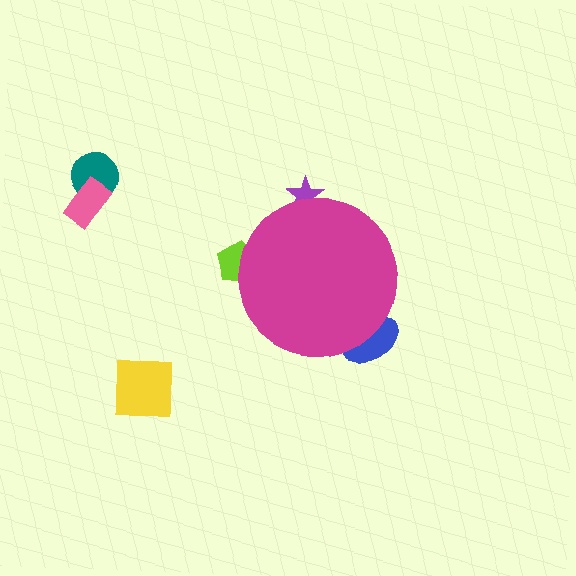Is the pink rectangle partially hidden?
No, the pink rectangle is fully visible.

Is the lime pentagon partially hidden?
Yes, the lime pentagon is partially hidden behind the magenta circle.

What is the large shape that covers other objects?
A magenta circle.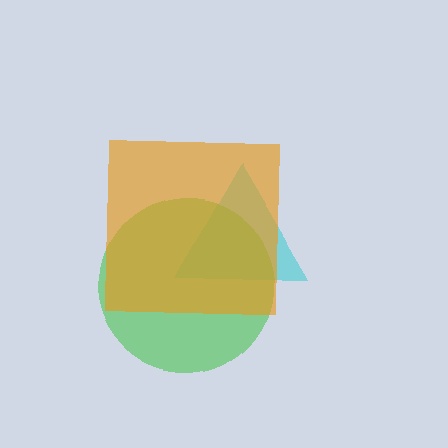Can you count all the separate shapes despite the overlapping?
Yes, there are 3 separate shapes.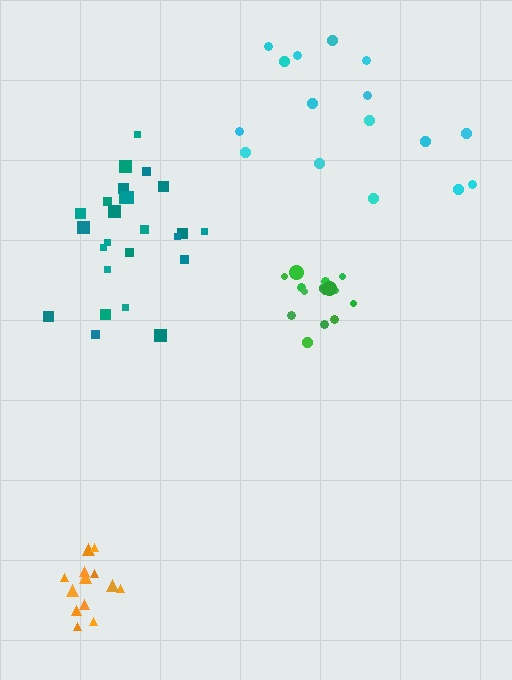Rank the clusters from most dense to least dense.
green, orange, teal, cyan.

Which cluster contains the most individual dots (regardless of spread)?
Teal (25).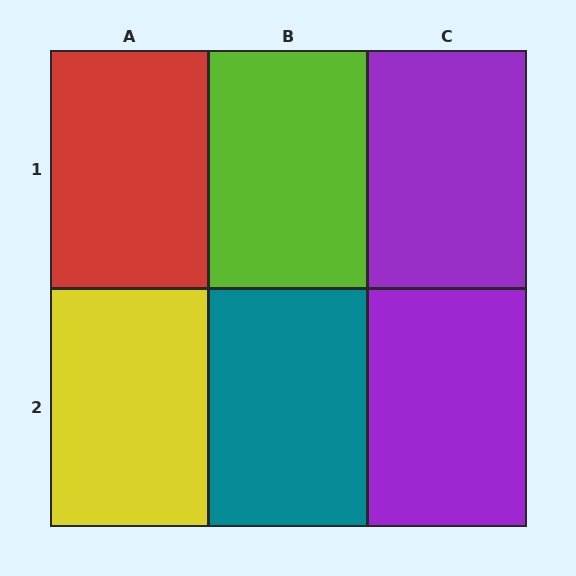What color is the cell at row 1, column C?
Purple.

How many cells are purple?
2 cells are purple.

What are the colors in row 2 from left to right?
Yellow, teal, purple.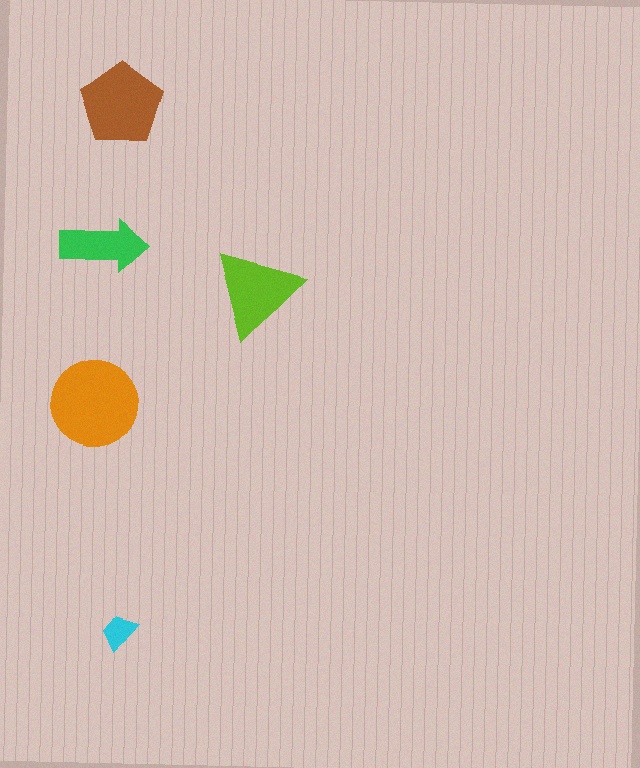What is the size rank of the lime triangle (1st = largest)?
3rd.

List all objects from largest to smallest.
The orange circle, the brown pentagon, the lime triangle, the green arrow, the cyan trapezoid.